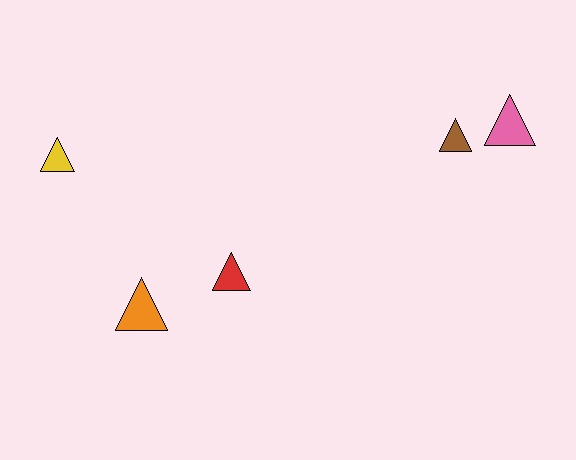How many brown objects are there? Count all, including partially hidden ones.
There is 1 brown object.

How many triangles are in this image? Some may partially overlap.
There are 5 triangles.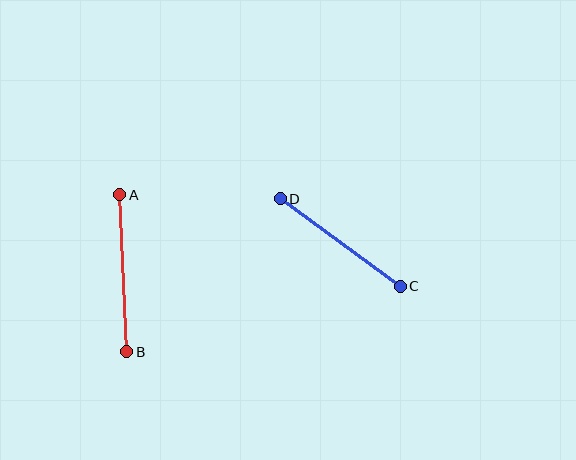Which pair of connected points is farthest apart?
Points A and B are farthest apart.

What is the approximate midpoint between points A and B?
The midpoint is at approximately (123, 273) pixels.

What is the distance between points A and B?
The distance is approximately 157 pixels.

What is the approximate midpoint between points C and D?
The midpoint is at approximately (340, 243) pixels.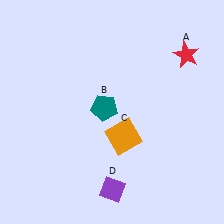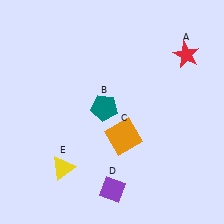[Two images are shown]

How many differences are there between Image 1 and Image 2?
There is 1 difference between the two images.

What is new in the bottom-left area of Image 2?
A yellow triangle (E) was added in the bottom-left area of Image 2.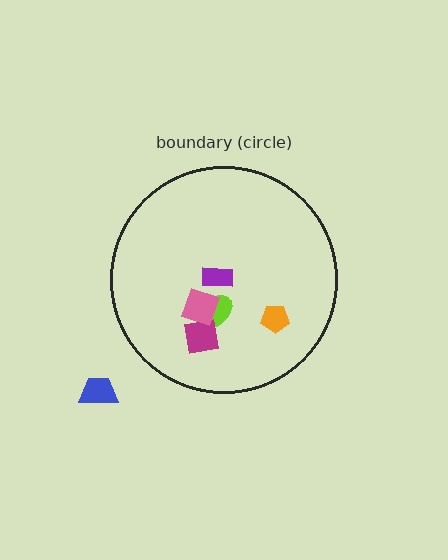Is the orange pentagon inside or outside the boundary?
Inside.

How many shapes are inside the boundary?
5 inside, 1 outside.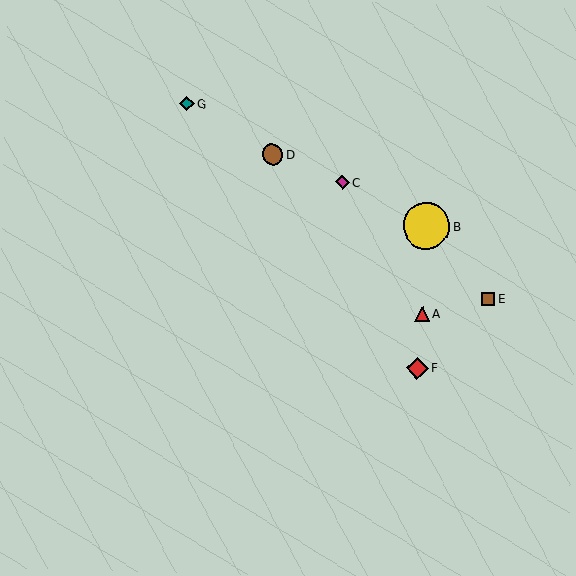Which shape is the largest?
The yellow circle (labeled B) is the largest.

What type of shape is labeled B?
Shape B is a yellow circle.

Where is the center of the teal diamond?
The center of the teal diamond is at (187, 104).